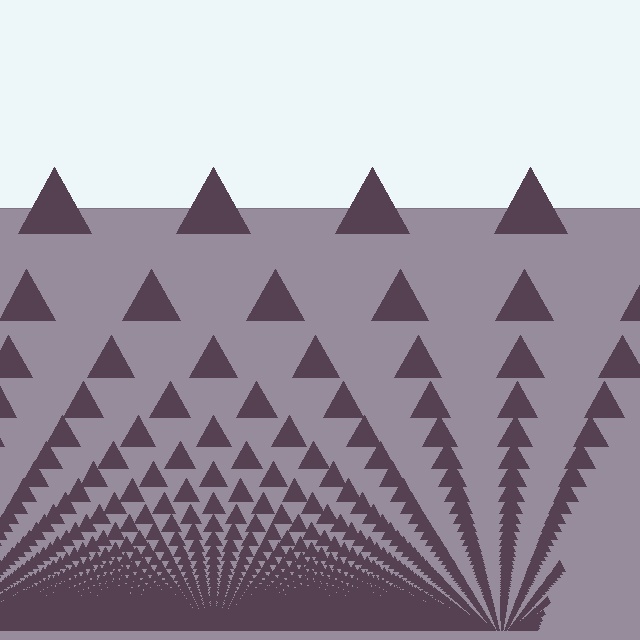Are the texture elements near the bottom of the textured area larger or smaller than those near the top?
Smaller. The gradient is inverted — elements near the bottom are smaller and denser.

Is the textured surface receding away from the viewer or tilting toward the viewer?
The surface appears to tilt toward the viewer. Texture elements get larger and sparser toward the top.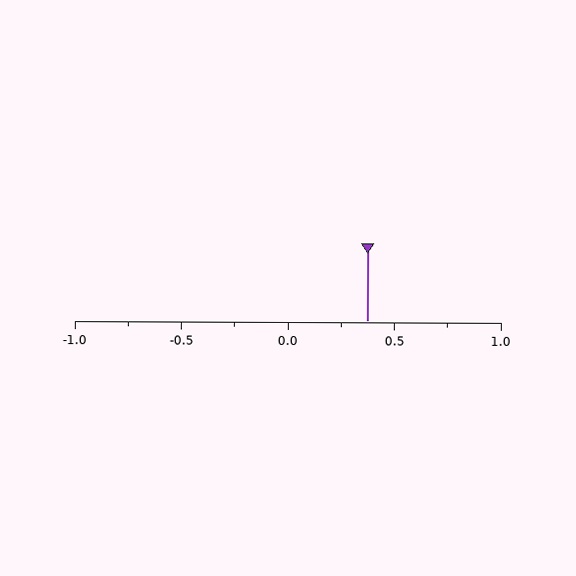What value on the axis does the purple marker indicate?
The marker indicates approximately 0.38.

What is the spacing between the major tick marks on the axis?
The major ticks are spaced 0.5 apart.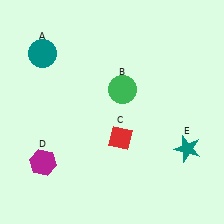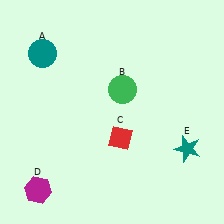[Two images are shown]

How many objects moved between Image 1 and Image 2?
1 object moved between the two images.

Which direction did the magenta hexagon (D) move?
The magenta hexagon (D) moved down.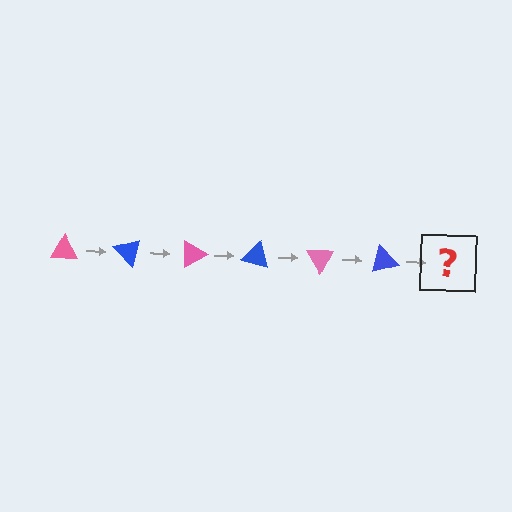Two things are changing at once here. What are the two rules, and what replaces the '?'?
The two rules are that it rotates 45 degrees each step and the color cycles through pink and blue. The '?' should be a pink triangle, rotated 270 degrees from the start.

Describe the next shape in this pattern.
It should be a pink triangle, rotated 270 degrees from the start.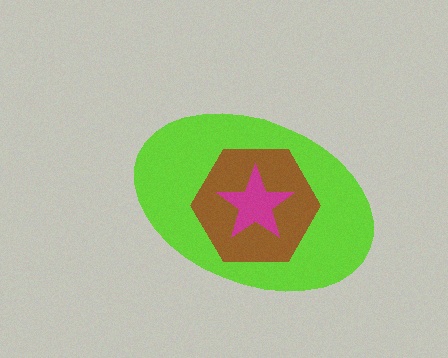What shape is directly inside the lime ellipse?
The brown hexagon.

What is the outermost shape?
The lime ellipse.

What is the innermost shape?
The magenta star.